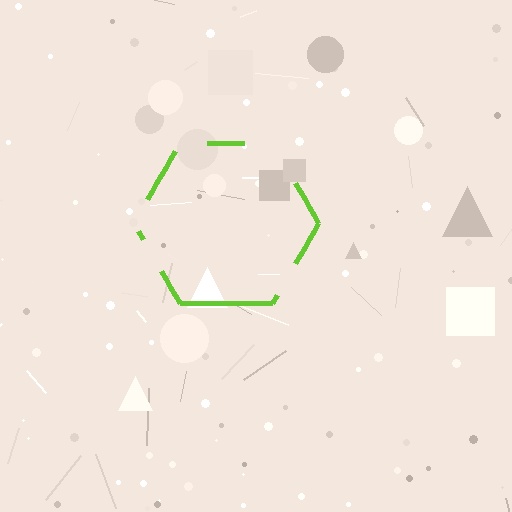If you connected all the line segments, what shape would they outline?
They would outline a hexagon.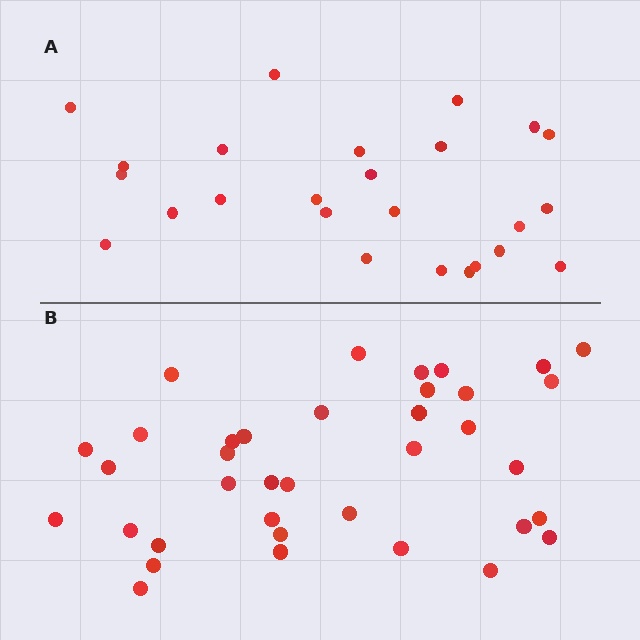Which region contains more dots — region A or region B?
Region B (the bottom region) has more dots.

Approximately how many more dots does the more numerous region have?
Region B has roughly 12 or so more dots than region A.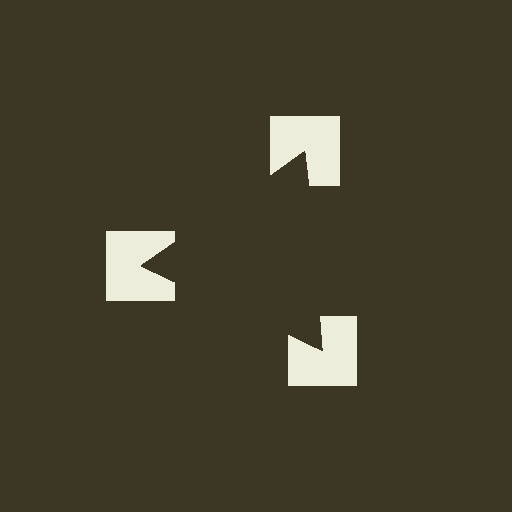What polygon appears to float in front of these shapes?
An illusory triangle — its edges are inferred from the aligned wedge cuts in the notched squares, not physically drawn.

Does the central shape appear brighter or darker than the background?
It typically appears slightly darker than the background, even though no actual brightness change is drawn.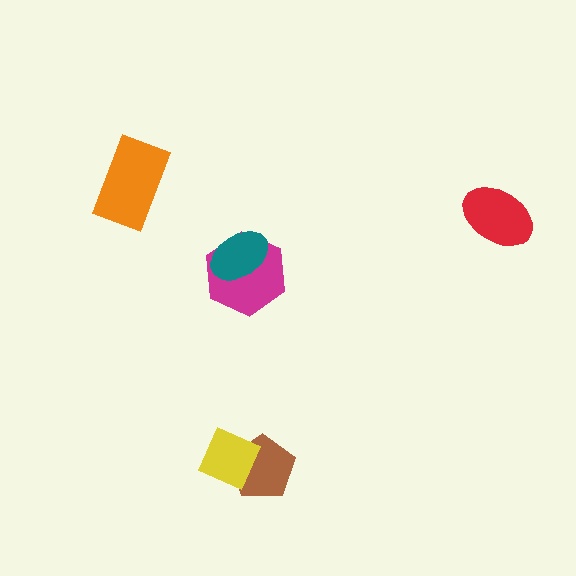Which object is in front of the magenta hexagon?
The teal ellipse is in front of the magenta hexagon.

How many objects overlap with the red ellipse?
0 objects overlap with the red ellipse.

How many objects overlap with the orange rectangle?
0 objects overlap with the orange rectangle.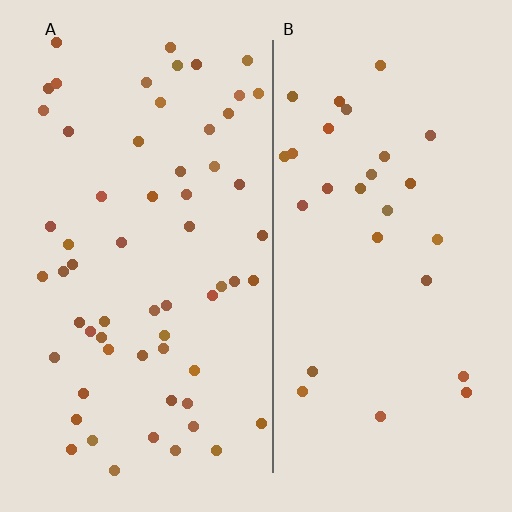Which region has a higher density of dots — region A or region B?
A (the left).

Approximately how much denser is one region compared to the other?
Approximately 2.2× — region A over region B.